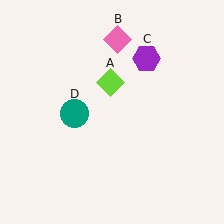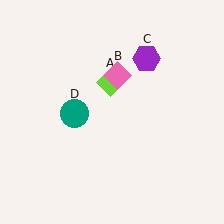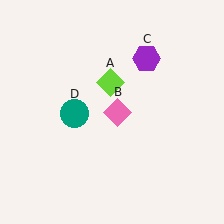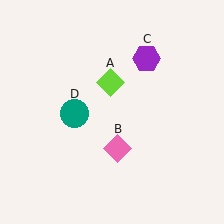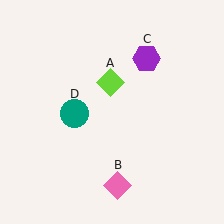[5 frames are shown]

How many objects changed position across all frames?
1 object changed position: pink diamond (object B).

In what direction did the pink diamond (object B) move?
The pink diamond (object B) moved down.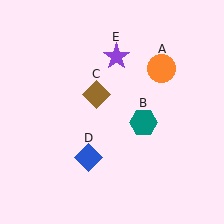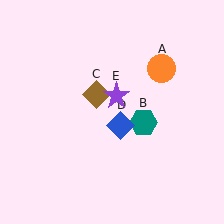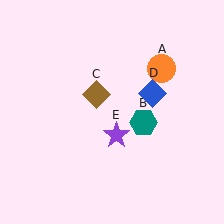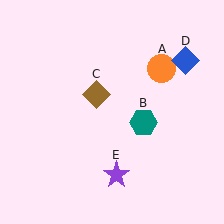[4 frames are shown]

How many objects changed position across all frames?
2 objects changed position: blue diamond (object D), purple star (object E).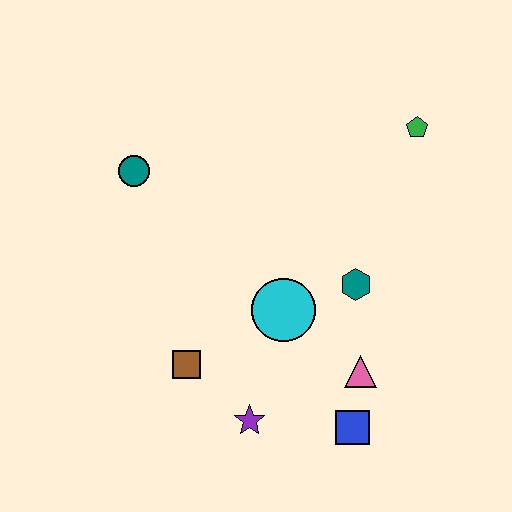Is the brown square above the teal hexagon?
No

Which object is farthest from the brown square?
The green pentagon is farthest from the brown square.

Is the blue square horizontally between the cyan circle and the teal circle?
No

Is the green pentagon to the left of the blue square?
No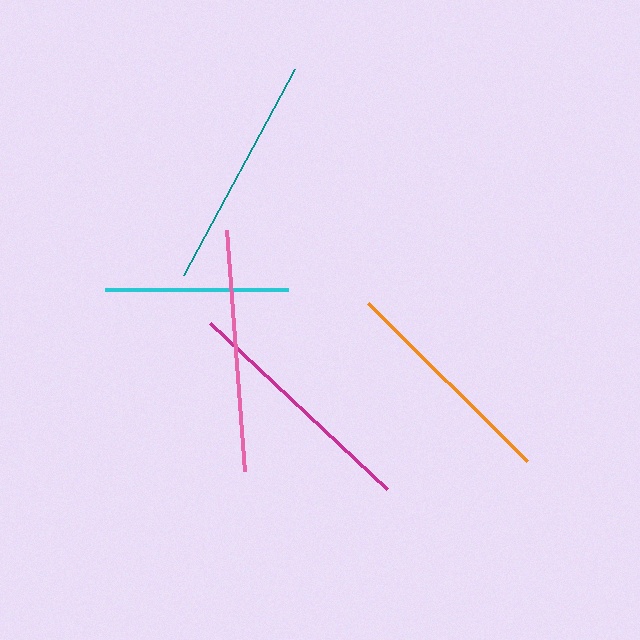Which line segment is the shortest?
The cyan line is the shortest at approximately 184 pixels.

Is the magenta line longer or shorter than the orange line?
The magenta line is longer than the orange line.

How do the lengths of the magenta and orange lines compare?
The magenta and orange lines are approximately the same length.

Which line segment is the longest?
The magenta line is the longest at approximately 243 pixels.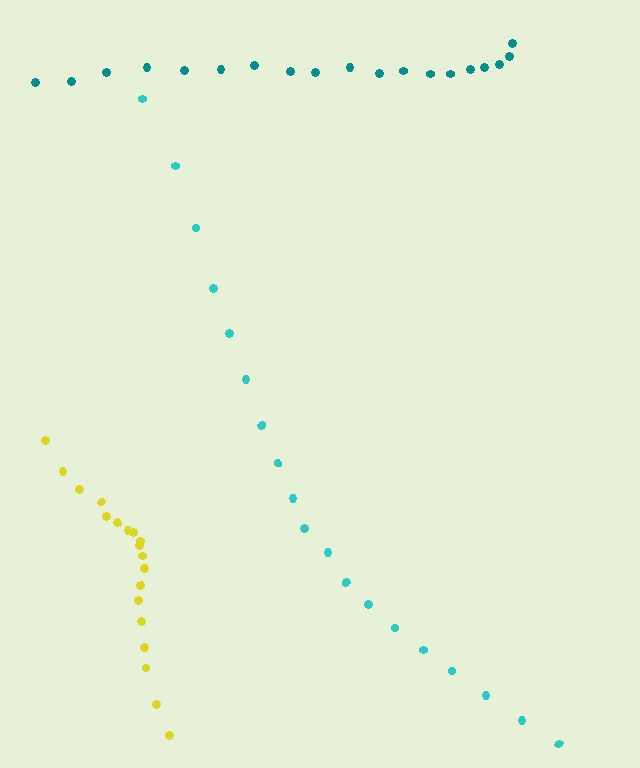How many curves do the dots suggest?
There are 3 distinct paths.